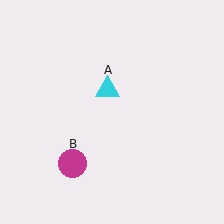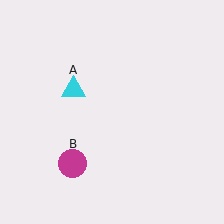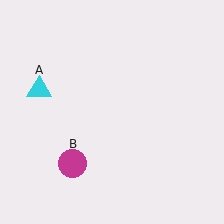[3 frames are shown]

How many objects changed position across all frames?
1 object changed position: cyan triangle (object A).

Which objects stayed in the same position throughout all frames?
Magenta circle (object B) remained stationary.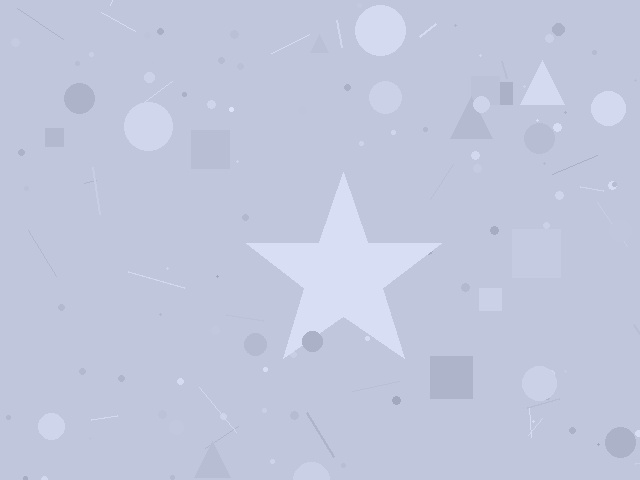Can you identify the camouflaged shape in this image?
The camouflaged shape is a star.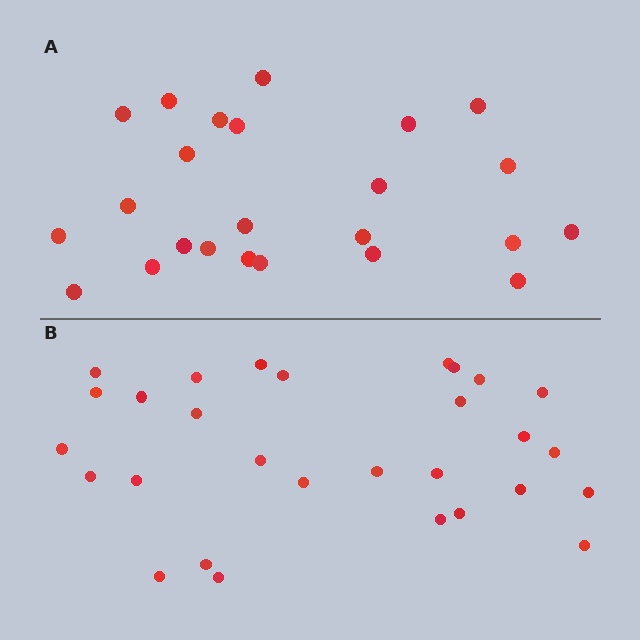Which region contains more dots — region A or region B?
Region B (the bottom region) has more dots.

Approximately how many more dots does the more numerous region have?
Region B has about 5 more dots than region A.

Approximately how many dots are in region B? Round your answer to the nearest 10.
About 30 dots. (The exact count is 29, which rounds to 30.)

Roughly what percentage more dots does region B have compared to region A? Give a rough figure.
About 20% more.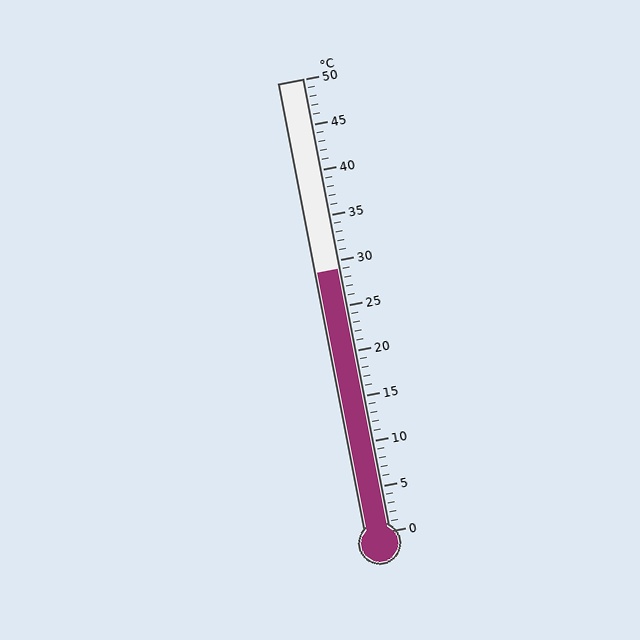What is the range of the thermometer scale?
The thermometer scale ranges from 0°C to 50°C.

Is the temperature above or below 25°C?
The temperature is above 25°C.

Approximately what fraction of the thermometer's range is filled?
The thermometer is filled to approximately 60% of its range.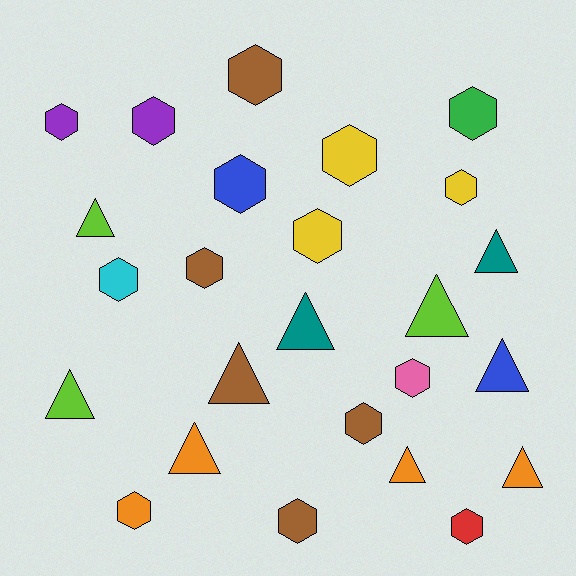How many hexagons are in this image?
There are 15 hexagons.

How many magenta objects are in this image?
There are no magenta objects.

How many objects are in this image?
There are 25 objects.